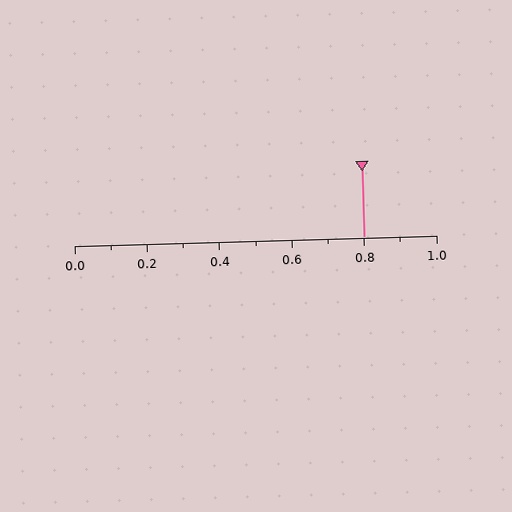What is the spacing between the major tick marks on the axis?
The major ticks are spaced 0.2 apart.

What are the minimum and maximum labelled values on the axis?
The axis runs from 0.0 to 1.0.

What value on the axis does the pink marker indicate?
The marker indicates approximately 0.8.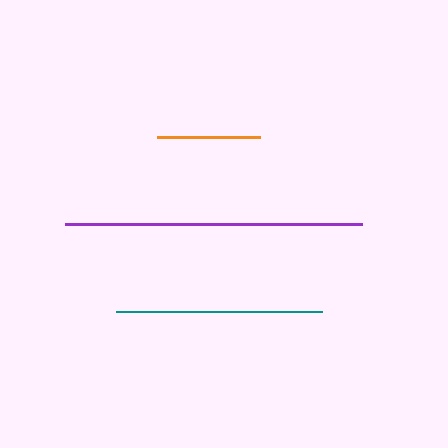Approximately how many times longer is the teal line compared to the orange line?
The teal line is approximately 2.0 times the length of the orange line.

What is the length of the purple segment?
The purple segment is approximately 298 pixels long.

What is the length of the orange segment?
The orange segment is approximately 103 pixels long.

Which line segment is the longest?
The purple line is the longest at approximately 298 pixels.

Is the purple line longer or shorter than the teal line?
The purple line is longer than the teal line.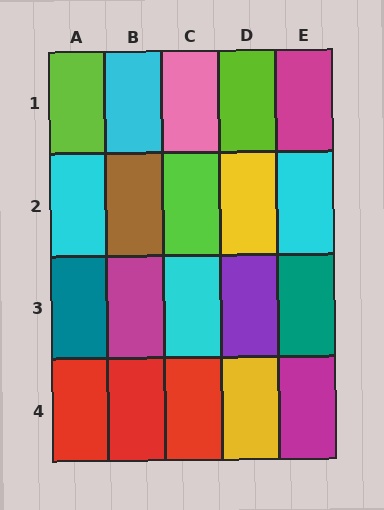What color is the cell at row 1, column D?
Lime.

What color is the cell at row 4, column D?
Yellow.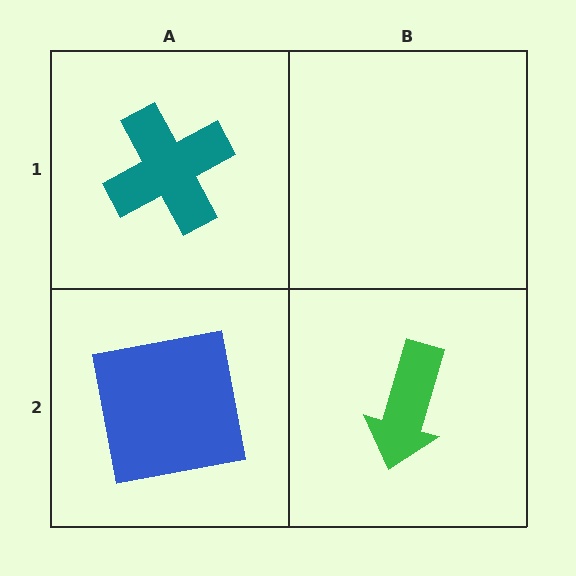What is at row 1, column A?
A teal cross.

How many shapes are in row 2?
2 shapes.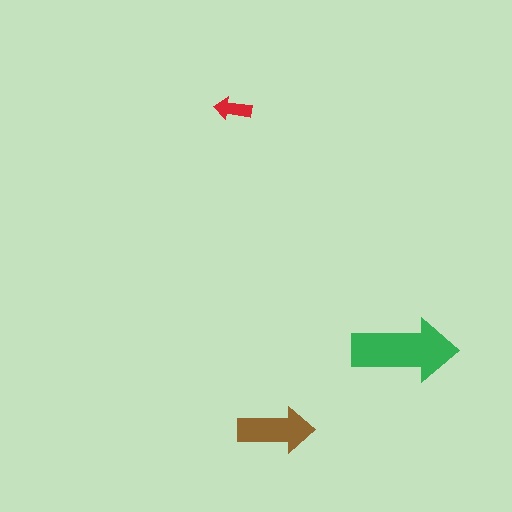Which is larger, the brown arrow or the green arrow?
The green one.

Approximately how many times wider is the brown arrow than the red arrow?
About 2 times wider.